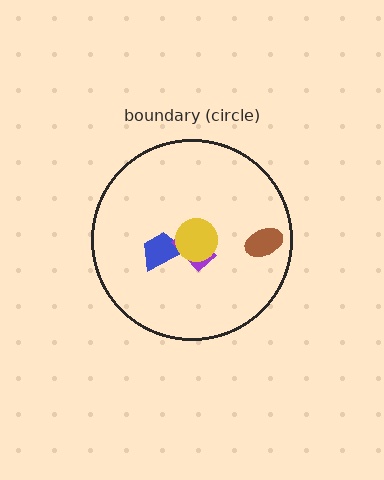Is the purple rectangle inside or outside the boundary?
Inside.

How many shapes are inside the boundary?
4 inside, 0 outside.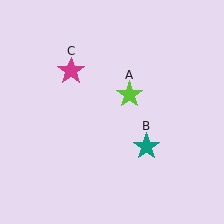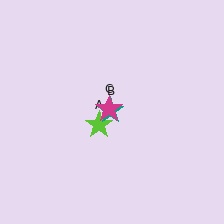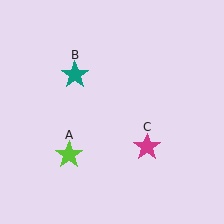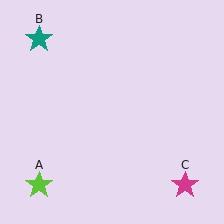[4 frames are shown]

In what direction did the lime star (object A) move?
The lime star (object A) moved down and to the left.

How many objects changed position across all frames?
3 objects changed position: lime star (object A), teal star (object B), magenta star (object C).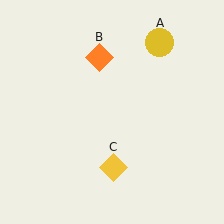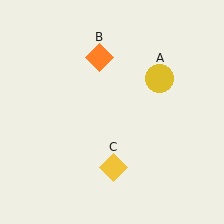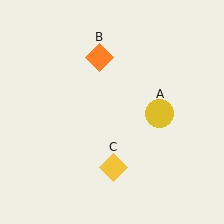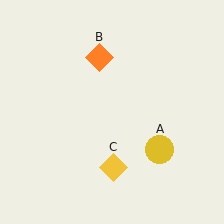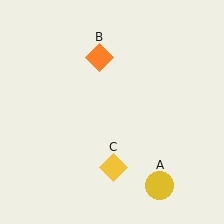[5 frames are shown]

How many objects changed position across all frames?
1 object changed position: yellow circle (object A).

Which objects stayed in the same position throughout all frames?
Orange diamond (object B) and yellow diamond (object C) remained stationary.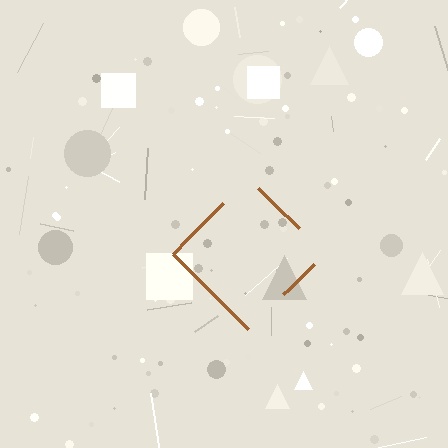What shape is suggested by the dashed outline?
The dashed outline suggests a diamond.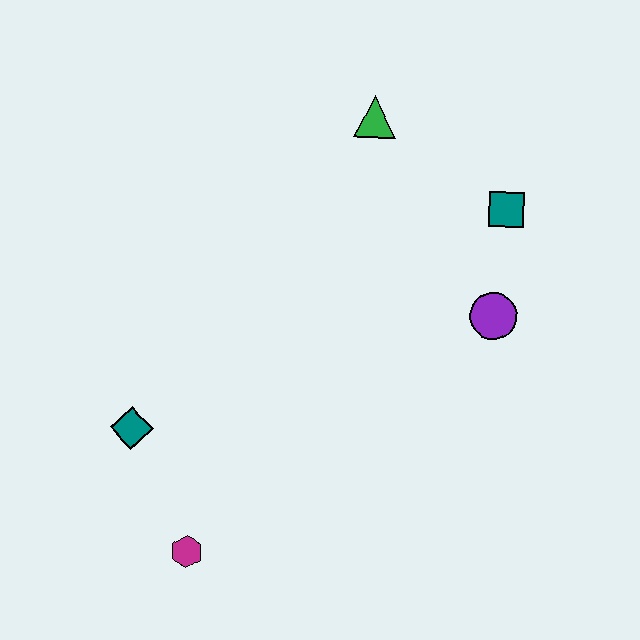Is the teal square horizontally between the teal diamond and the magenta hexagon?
No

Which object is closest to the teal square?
The purple circle is closest to the teal square.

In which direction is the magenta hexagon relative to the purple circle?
The magenta hexagon is to the left of the purple circle.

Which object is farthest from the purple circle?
The magenta hexagon is farthest from the purple circle.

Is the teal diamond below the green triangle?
Yes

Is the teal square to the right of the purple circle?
Yes